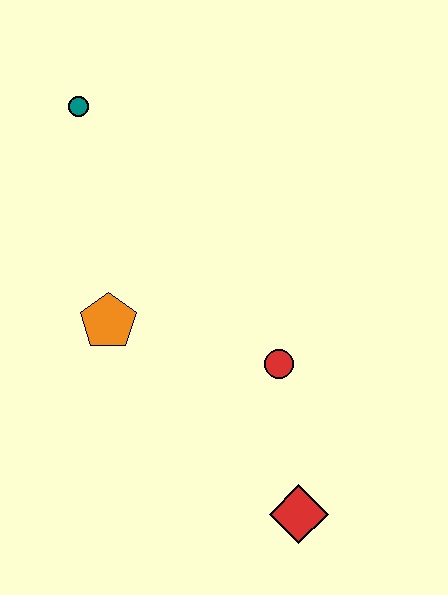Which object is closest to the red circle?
The red diamond is closest to the red circle.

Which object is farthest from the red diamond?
The teal circle is farthest from the red diamond.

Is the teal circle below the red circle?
No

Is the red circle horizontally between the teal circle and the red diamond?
Yes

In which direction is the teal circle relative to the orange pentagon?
The teal circle is above the orange pentagon.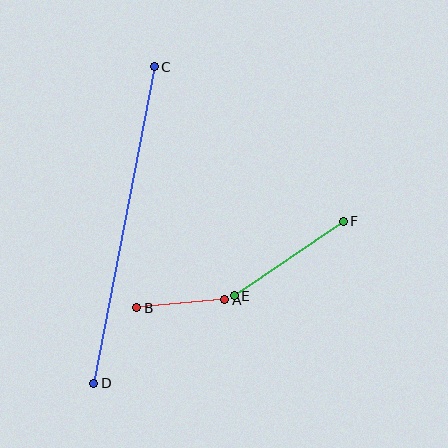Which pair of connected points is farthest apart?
Points C and D are farthest apart.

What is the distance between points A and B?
The distance is approximately 88 pixels.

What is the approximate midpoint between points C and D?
The midpoint is at approximately (124, 225) pixels.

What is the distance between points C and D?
The distance is approximately 322 pixels.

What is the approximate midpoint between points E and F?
The midpoint is at approximately (289, 258) pixels.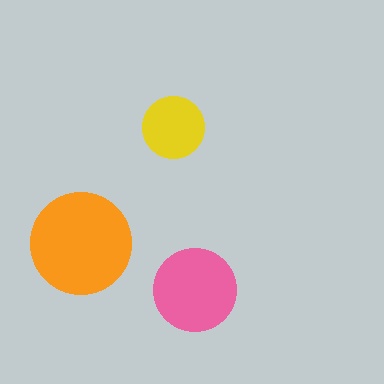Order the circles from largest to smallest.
the orange one, the pink one, the yellow one.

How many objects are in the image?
There are 3 objects in the image.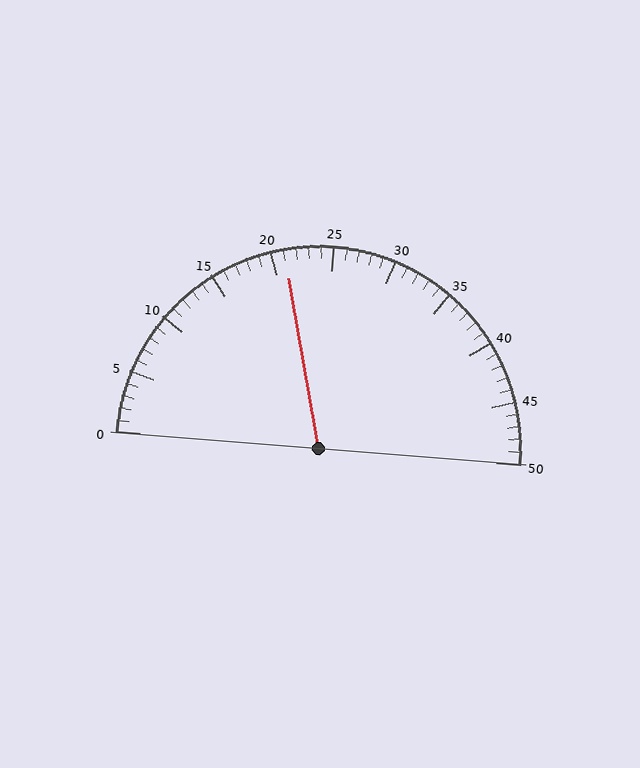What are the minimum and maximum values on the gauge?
The gauge ranges from 0 to 50.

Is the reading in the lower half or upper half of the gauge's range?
The reading is in the lower half of the range (0 to 50).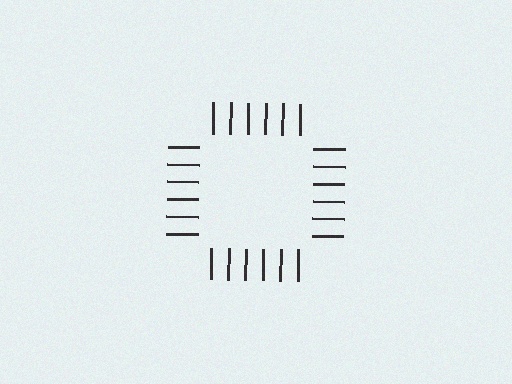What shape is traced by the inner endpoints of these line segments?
An illusory square — the line segments terminate on its edges but no continuous stroke is drawn.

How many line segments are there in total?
24 — 6 along each of the 4 edges.